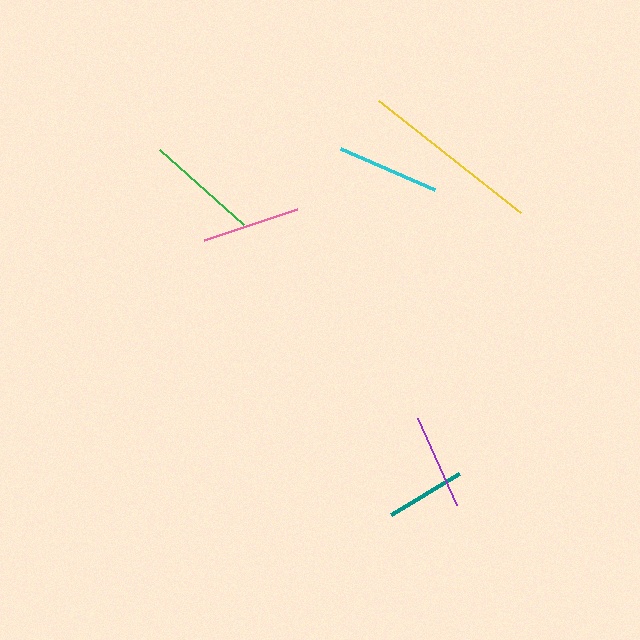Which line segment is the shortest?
The teal line is the shortest at approximately 79 pixels.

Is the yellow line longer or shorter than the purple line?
The yellow line is longer than the purple line.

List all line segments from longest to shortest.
From longest to shortest: yellow, green, cyan, pink, purple, teal.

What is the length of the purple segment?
The purple segment is approximately 96 pixels long.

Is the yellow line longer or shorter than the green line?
The yellow line is longer than the green line.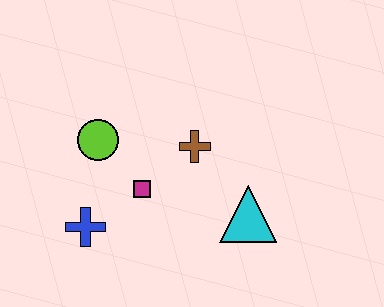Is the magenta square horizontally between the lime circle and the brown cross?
Yes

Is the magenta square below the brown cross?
Yes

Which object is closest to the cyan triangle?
The brown cross is closest to the cyan triangle.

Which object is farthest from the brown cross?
The blue cross is farthest from the brown cross.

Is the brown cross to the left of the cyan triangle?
Yes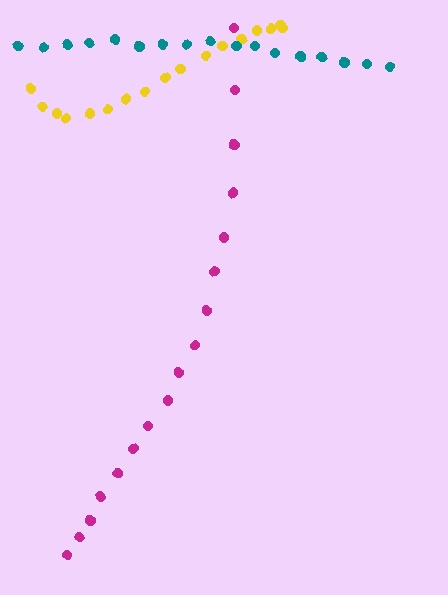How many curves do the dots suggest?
There are 3 distinct paths.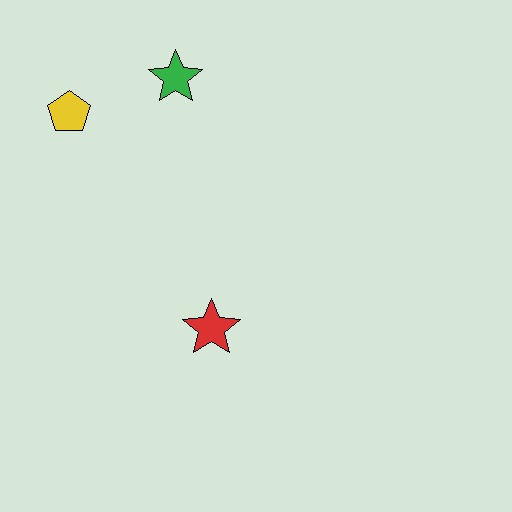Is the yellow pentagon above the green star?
No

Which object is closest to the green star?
The yellow pentagon is closest to the green star.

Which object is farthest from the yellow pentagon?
The red star is farthest from the yellow pentagon.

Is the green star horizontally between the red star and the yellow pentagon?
Yes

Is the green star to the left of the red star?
Yes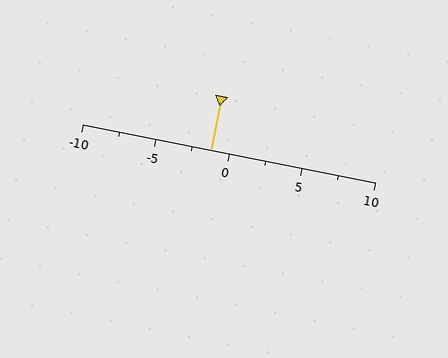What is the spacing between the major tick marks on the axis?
The major ticks are spaced 5 apart.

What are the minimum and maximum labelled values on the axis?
The axis runs from -10 to 10.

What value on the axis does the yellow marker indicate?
The marker indicates approximately -1.2.